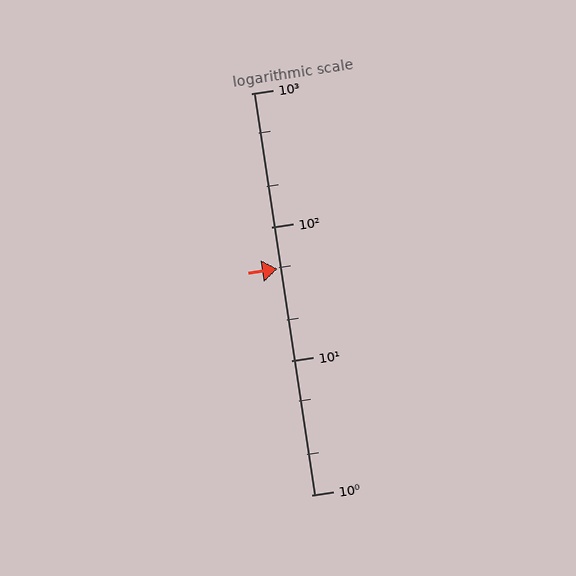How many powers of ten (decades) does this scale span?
The scale spans 3 decades, from 1 to 1000.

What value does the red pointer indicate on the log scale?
The pointer indicates approximately 49.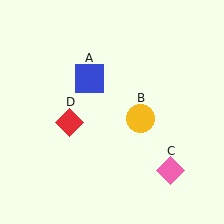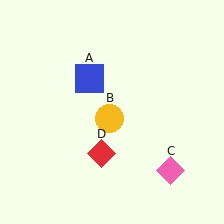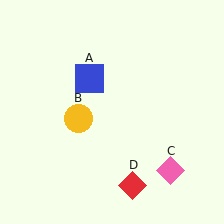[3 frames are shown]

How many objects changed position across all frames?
2 objects changed position: yellow circle (object B), red diamond (object D).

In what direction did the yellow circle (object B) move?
The yellow circle (object B) moved left.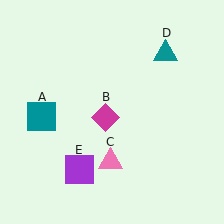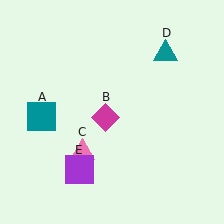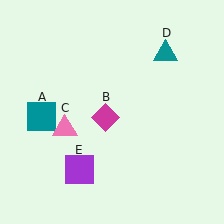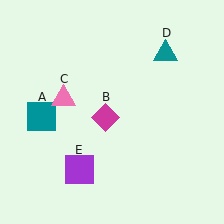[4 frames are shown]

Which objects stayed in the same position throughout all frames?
Teal square (object A) and magenta diamond (object B) and teal triangle (object D) and purple square (object E) remained stationary.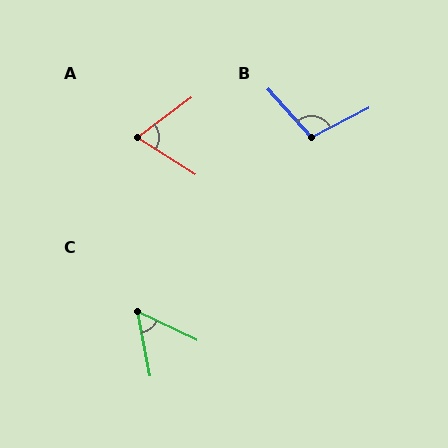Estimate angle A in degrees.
Approximately 69 degrees.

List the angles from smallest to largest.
C (53°), A (69°), B (105°).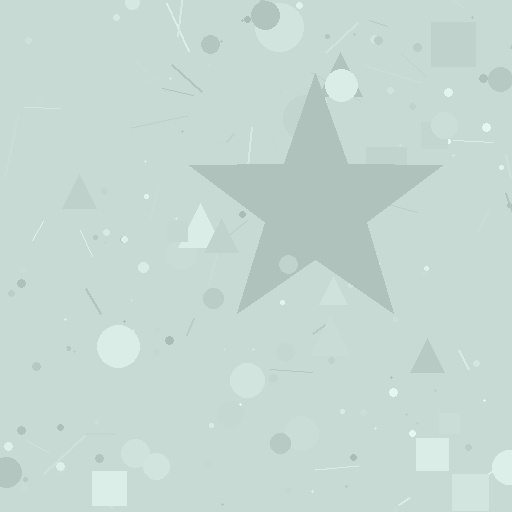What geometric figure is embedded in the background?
A star is embedded in the background.